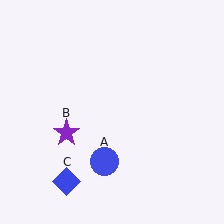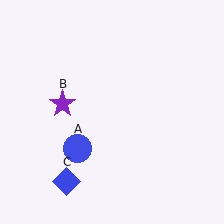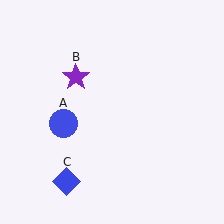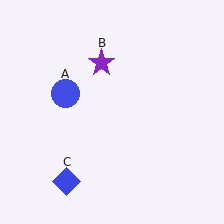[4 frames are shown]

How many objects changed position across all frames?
2 objects changed position: blue circle (object A), purple star (object B).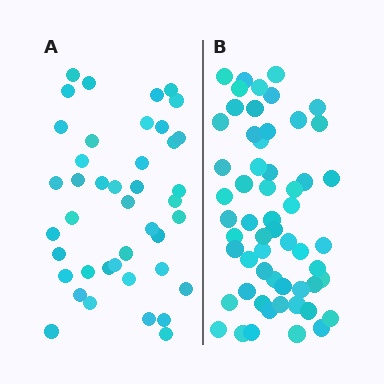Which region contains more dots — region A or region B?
Region B (the right region) has more dots.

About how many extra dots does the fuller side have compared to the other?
Region B has approximately 15 more dots than region A.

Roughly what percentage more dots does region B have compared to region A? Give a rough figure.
About 35% more.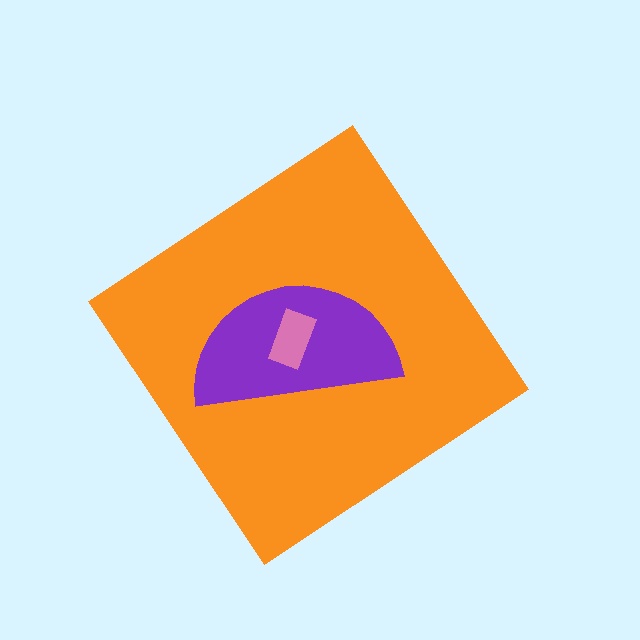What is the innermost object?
The pink rectangle.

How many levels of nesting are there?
3.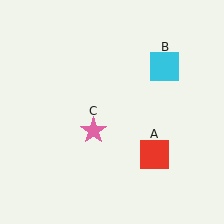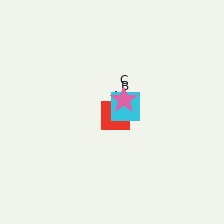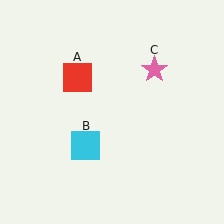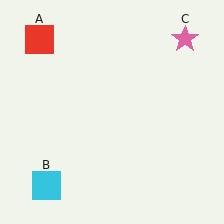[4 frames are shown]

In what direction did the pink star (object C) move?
The pink star (object C) moved up and to the right.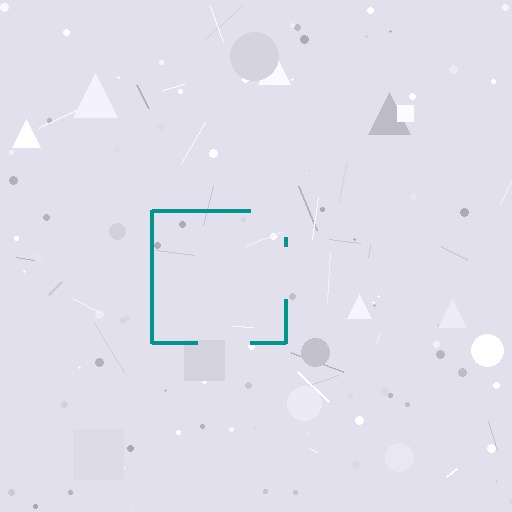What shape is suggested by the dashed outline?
The dashed outline suggests a square.